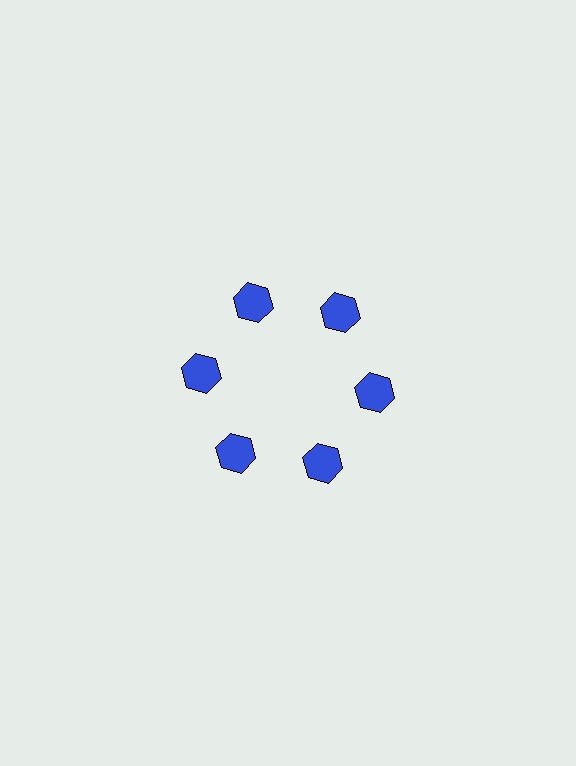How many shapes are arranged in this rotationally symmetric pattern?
There are 6 shapes, arranged in 6 groups of 1.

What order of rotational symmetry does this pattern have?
This pattern has 6-fold rotational symmetry.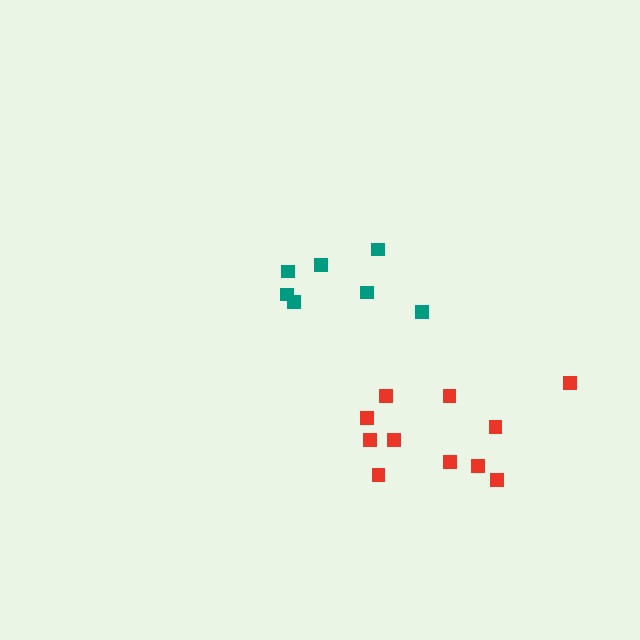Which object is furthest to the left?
The teal cluster is leftmost.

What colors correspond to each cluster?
The clusters are colored: teal, red.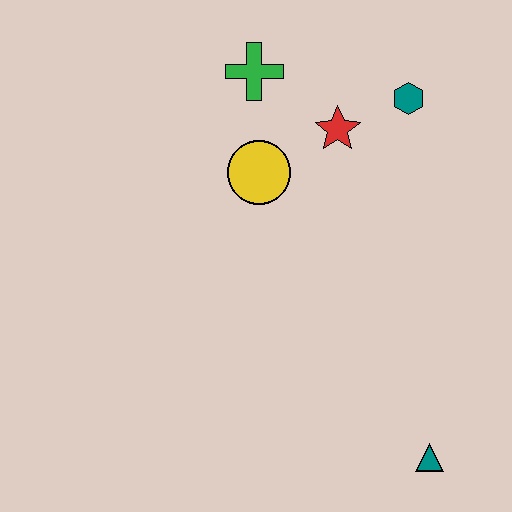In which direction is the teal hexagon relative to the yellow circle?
The teal hexagon is to the right of the yellow circle.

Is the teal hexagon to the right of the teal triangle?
No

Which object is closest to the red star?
The teal hexagon is closest to the red star.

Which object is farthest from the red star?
The teal triangle is farthest from the red star.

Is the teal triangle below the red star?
Yes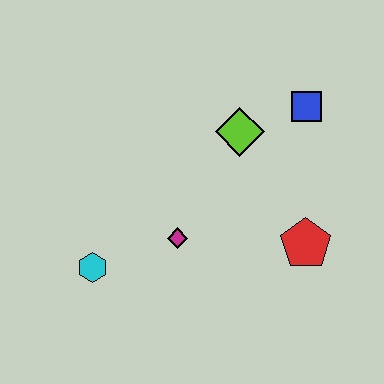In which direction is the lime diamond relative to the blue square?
The lime diamond is to the left of the blue square.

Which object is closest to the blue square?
The lime diamond is closest to the blue square.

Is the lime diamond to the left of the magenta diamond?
No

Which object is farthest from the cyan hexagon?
The blue square is farthest from the cyan hexagon.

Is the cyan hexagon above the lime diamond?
No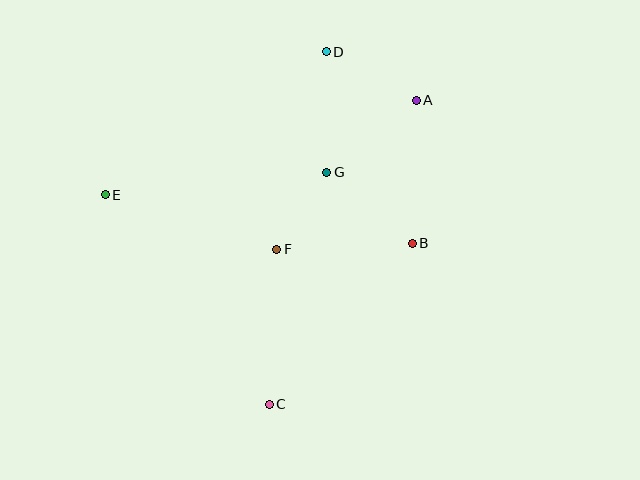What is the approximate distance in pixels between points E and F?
The distance between E and F is approximately 180 pixels.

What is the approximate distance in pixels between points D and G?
The distance between D and G is approximately 121 pixels.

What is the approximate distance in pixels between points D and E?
The distance between D and E is approximately 263 pixels.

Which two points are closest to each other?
Points F and G are closest to each other.